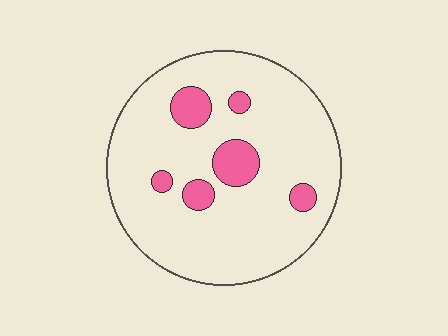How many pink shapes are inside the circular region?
6.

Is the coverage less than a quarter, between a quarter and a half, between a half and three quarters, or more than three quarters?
Less than a quarter.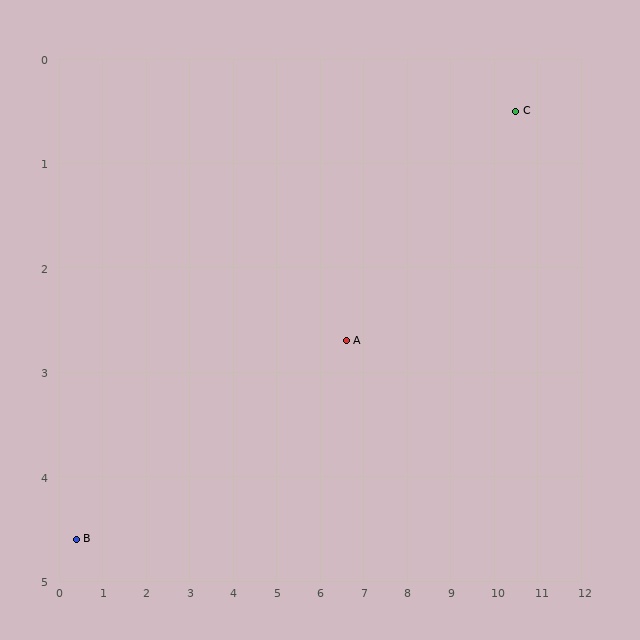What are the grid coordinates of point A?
Point A is at approximately (6.6, 2.7).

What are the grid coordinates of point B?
Point B is at approximately (0.4, 4.6).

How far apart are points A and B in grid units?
Points A and B are about 6.5 grid units apart.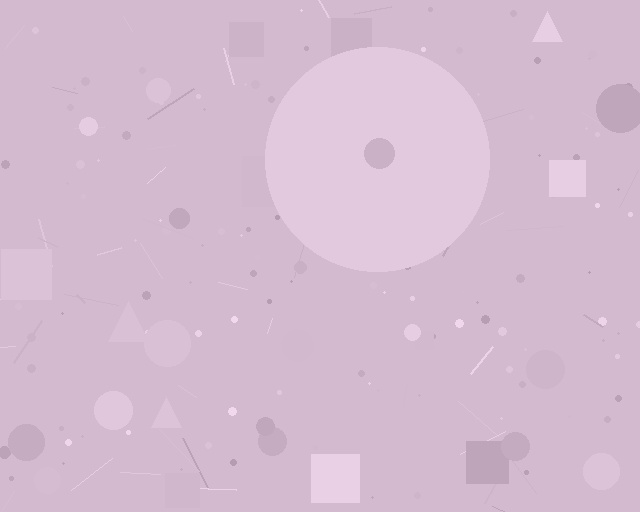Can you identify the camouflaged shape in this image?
The camouflaged shape is a circle.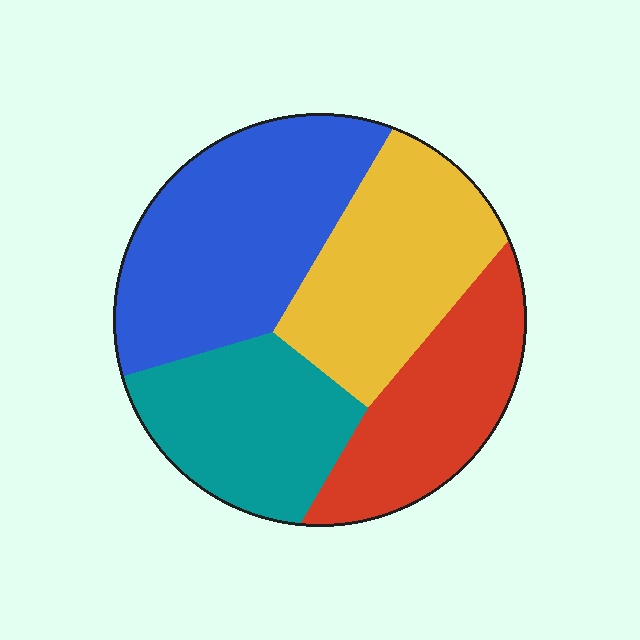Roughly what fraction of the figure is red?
Red covers about 20% of the figure.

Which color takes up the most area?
Blue, at roughly 30%.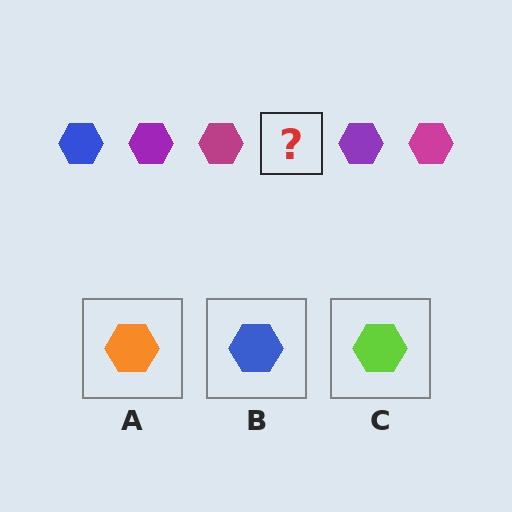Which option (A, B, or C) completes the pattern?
B.